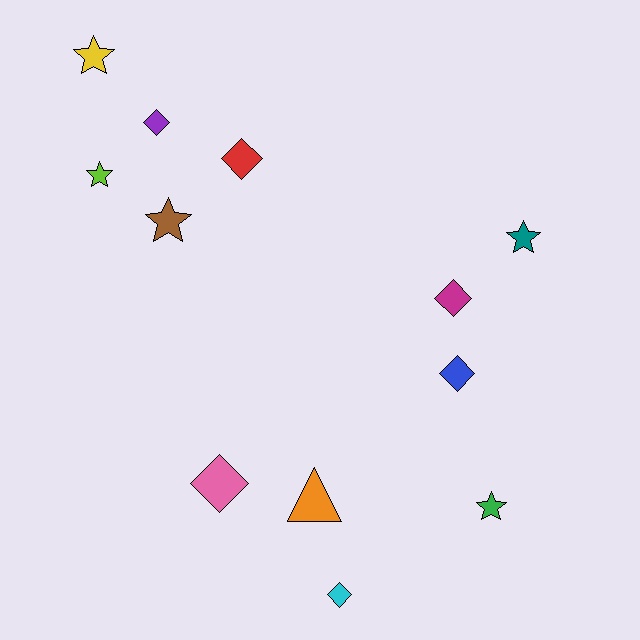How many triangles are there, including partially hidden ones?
There is 1 triangle.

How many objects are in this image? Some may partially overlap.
There are 12 objects.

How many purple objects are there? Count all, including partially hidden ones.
There is 1 purple object.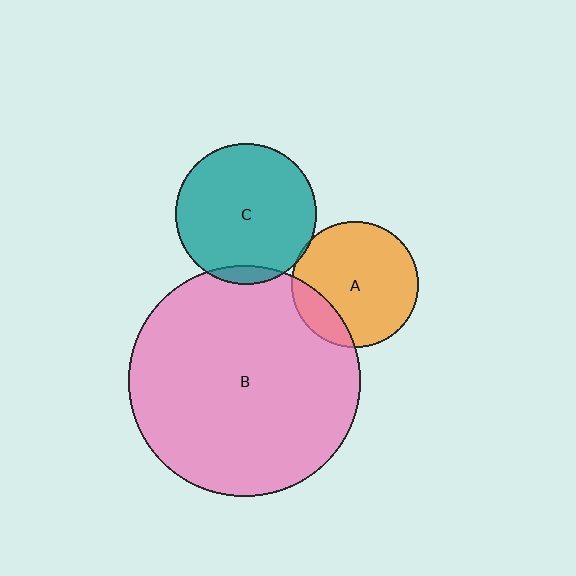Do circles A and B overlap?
Yes.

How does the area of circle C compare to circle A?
Approximately 1.2 times.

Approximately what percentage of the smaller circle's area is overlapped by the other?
Approximately 15%.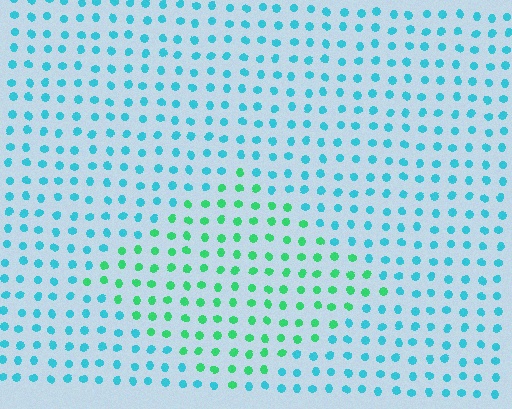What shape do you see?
I see a diamond.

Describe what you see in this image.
The image is filled with small cyan elements in a uniform arrangement. A diamond-shaped region is visible where the elements are tinted to a slightly different hue, forming a subtle color boundary.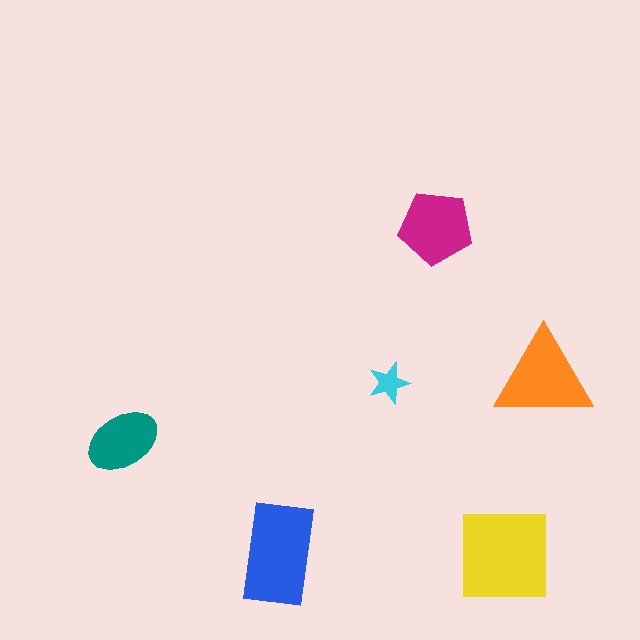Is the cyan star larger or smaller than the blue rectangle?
Smaller.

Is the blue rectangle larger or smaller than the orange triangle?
Larger.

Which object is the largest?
The yellow square.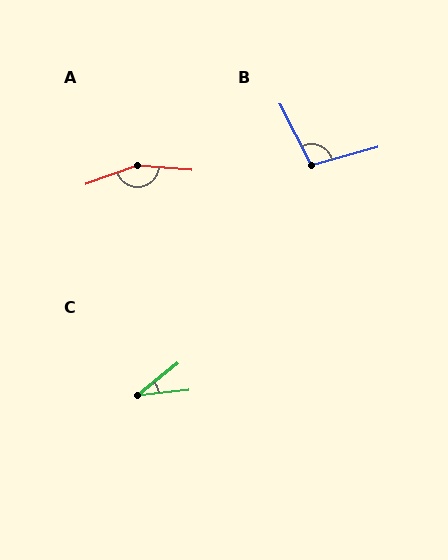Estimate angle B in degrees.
Approximately 102 degrees.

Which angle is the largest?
A, at approximately 156 degrees.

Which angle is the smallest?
C, at approximately 33 degrees.